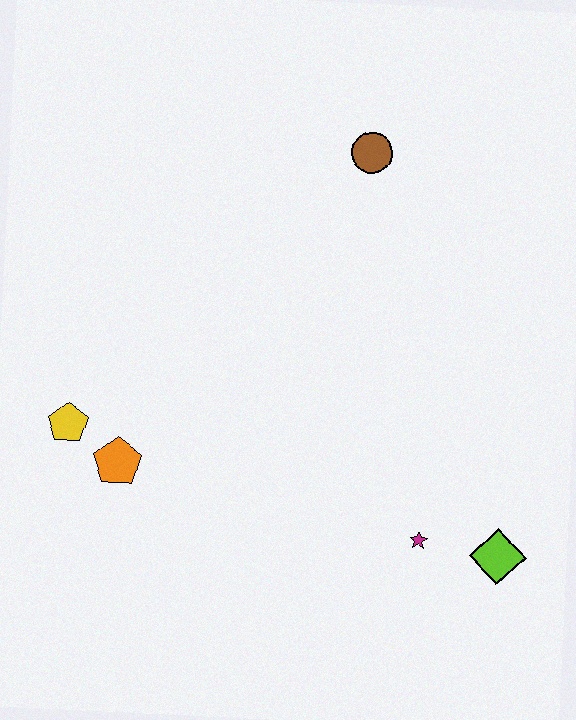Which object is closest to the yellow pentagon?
The orange pentagon is closest to the yellow pentagon.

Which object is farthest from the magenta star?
The brown circle is farthest from the magenta star.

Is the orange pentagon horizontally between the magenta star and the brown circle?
No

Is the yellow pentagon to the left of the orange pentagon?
Yes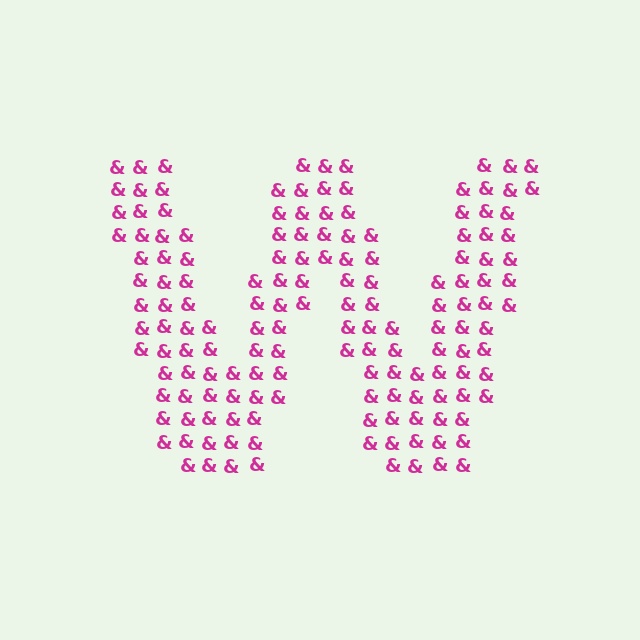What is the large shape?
The large shape is the letter W.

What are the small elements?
The small elements are ampersands.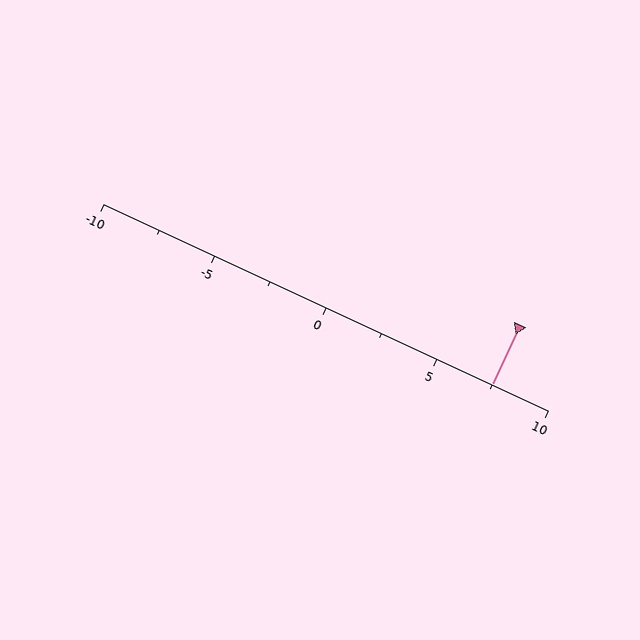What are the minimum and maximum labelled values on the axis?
The axis runs from -10 to 10.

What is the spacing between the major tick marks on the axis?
The major ticks are spaced 5 apart.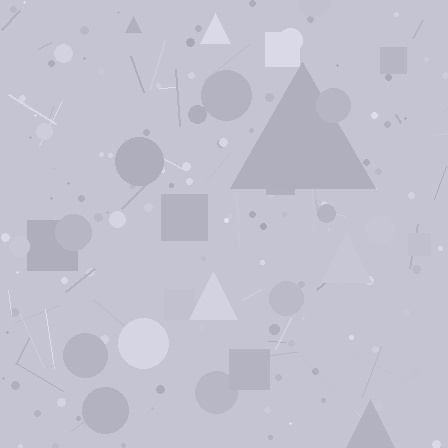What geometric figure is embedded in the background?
A triangle is embedded in the background.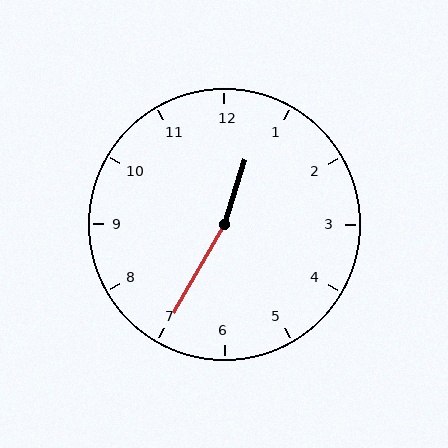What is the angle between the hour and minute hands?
Approximately 168 degrees.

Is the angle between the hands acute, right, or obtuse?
It is obtuse.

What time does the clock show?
12:35.